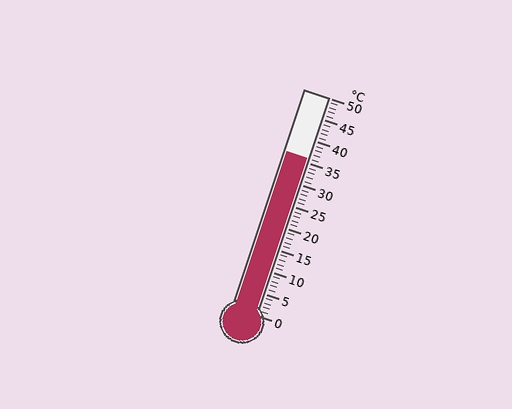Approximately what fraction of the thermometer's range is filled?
The thermometer is filled to approximately 70% of its range.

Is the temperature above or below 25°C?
The temperature is above 25°C.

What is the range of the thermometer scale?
The thermometer scale ranges from 0°C to 50°C.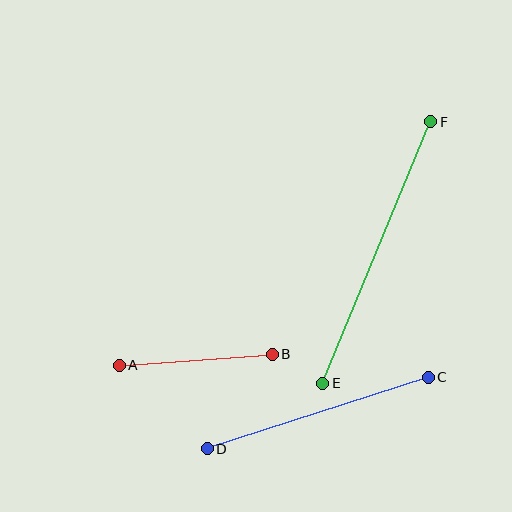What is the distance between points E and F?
The distance is approximately 283 pixels.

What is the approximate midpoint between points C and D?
The midpoint is at approximately (318, 413) pixels.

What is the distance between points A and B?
The distance is approximately 153 pixels.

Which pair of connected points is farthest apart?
Points E and F are farthest apart.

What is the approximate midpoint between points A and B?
The midpoint is at approximately (196, 360) pixels.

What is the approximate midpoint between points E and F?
The midpoint is at approximately (377, 253) pixels.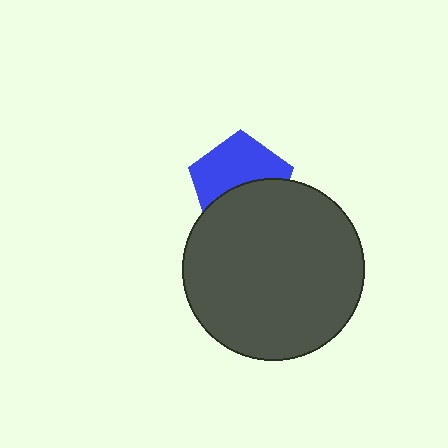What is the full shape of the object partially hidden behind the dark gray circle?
The partially hidden object is a blue pentagon.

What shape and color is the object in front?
The object in front is a dark gray circle.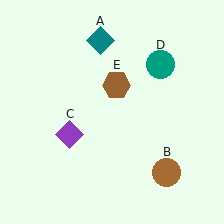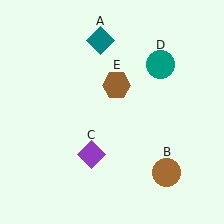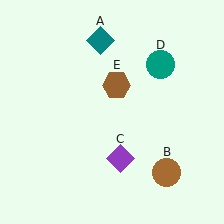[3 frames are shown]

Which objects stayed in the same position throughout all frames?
Teal diamond (object A) and brown circle (object B) and teal circle (object D) and brown hexagon (object E) remained stationary.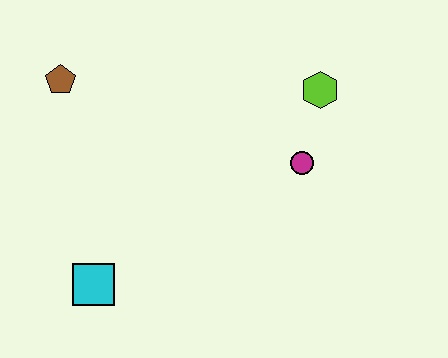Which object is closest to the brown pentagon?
The cyan square is closest to the brown pentagon.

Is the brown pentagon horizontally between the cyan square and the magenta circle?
No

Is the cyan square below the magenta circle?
Yes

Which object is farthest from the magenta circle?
The brown pentagon is farthest from the magenta circle.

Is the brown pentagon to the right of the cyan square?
No